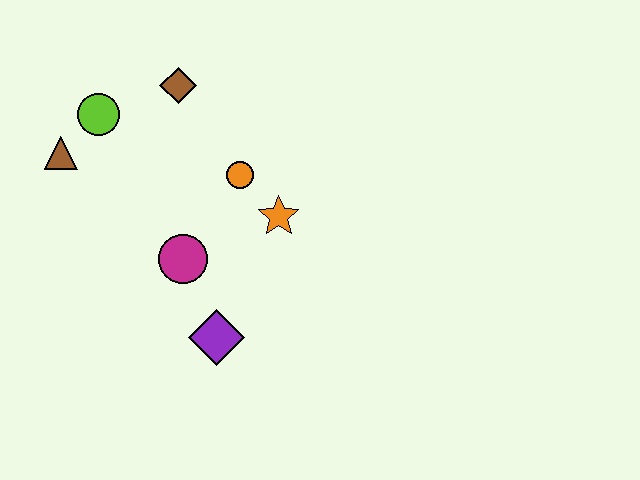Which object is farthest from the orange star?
The brown triangle is farthest from the orange star.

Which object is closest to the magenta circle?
The purple diamond is closest to the magenta circle.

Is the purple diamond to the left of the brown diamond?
No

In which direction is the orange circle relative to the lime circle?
The orange circle is to the right of the lime circle.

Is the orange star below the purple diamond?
No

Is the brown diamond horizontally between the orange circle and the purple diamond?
No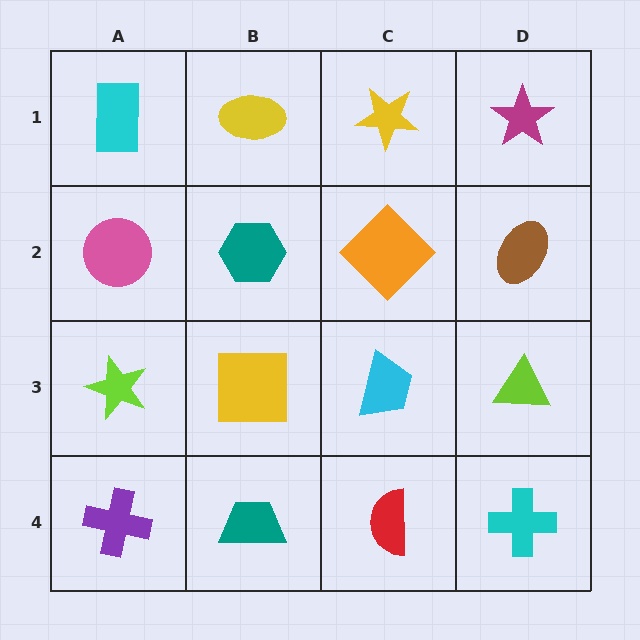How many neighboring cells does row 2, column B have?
4.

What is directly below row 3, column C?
A red semicircle.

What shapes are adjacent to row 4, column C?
A cyan trapezoid (row 3, column C), a teal trapezoid (row 4, column B), a cyan cross (row 4, column D).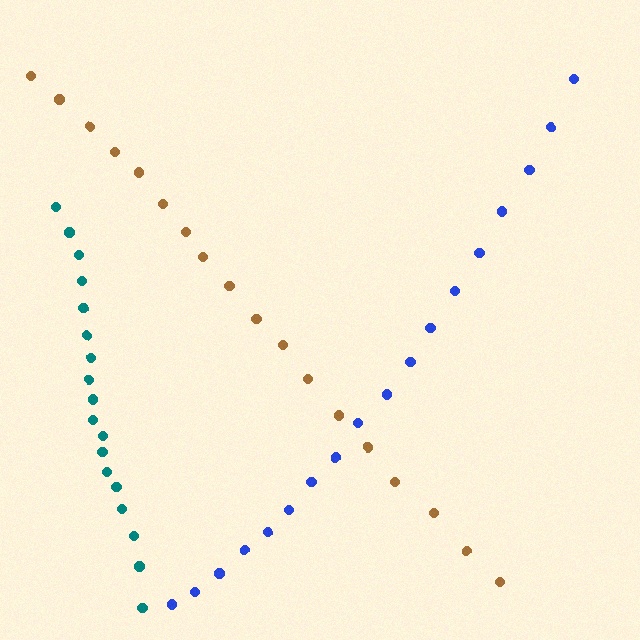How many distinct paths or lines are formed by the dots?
There are 3 distinct paths.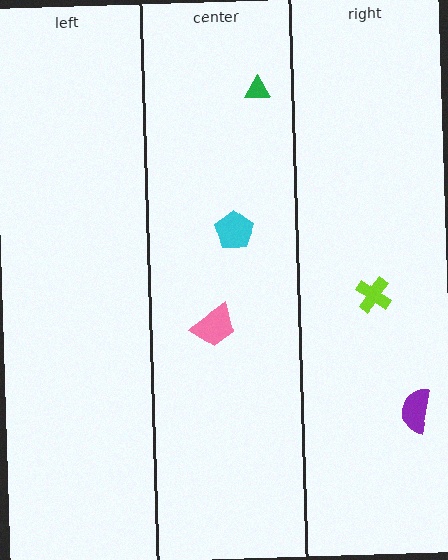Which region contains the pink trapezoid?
The center region.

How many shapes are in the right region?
2.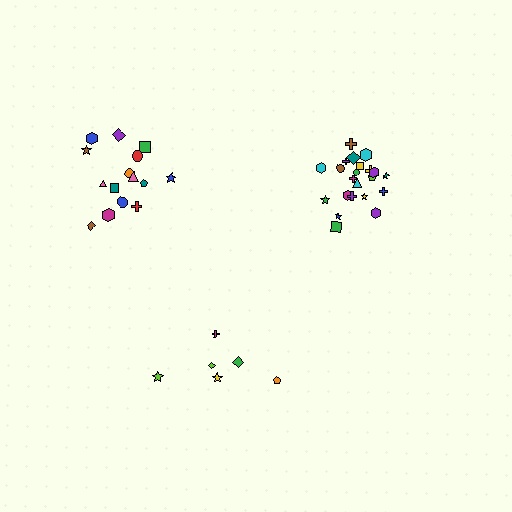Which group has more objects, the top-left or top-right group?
The top-right group.